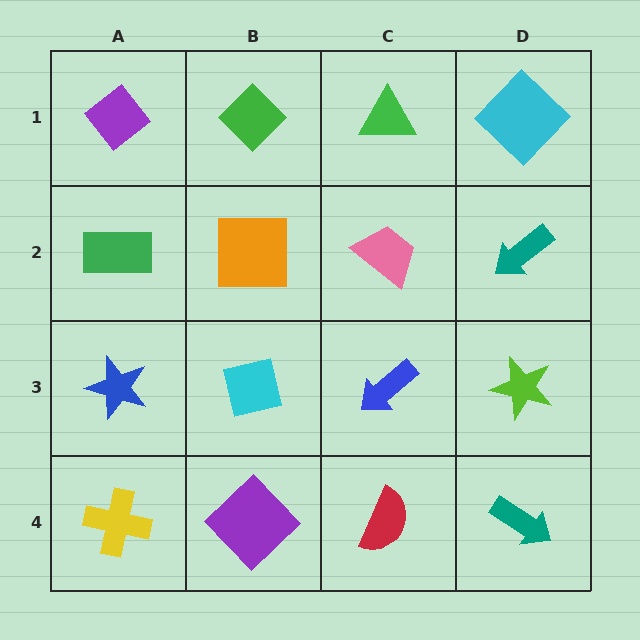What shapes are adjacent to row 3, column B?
An orange square (row 2, column B), a purple diamond (row 4, column B), a blue star (row 3, column A), a blue arrow (row 3, column C).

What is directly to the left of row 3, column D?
A blue arrow.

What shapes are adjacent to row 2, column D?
A cyan diamond (row 1, column D), a lime star (row 3, column D), a pink trapezoid (row 2, column C).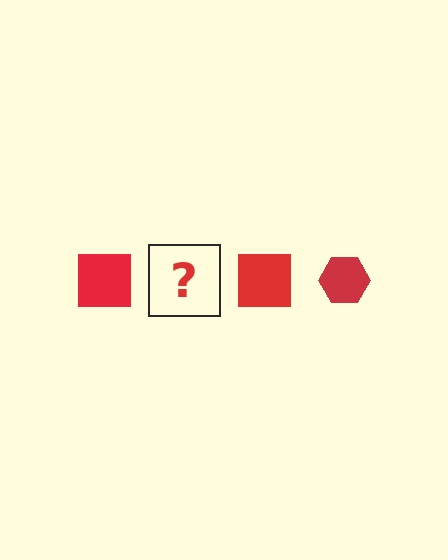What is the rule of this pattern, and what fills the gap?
The rule is that the pattern cycles through square, hexagon shapes in red. The gap should be filled with a red hexagon.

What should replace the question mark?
The question mark should be replaced with a red hexagon.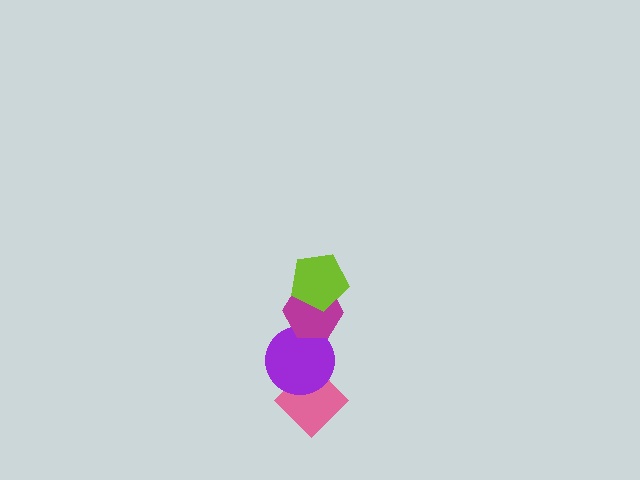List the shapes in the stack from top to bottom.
From top to bottom: the lime pentagon, the magenta hexagon, the purple circle, the pink diamond.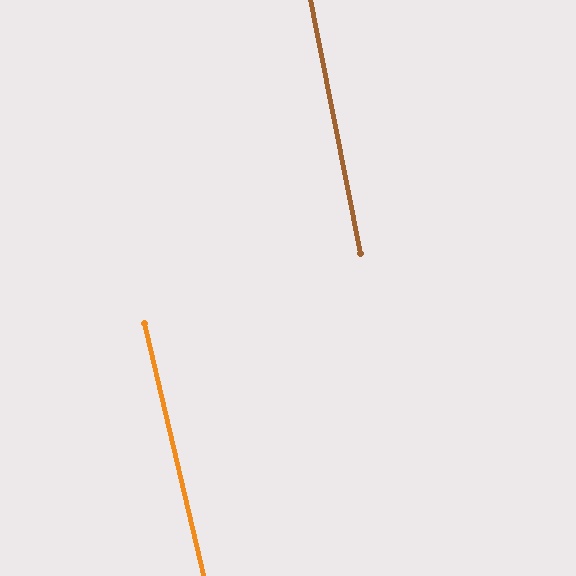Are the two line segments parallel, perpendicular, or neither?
Parallel — their directions differ by only 1.9°.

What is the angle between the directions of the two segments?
Approximately 2 degrees.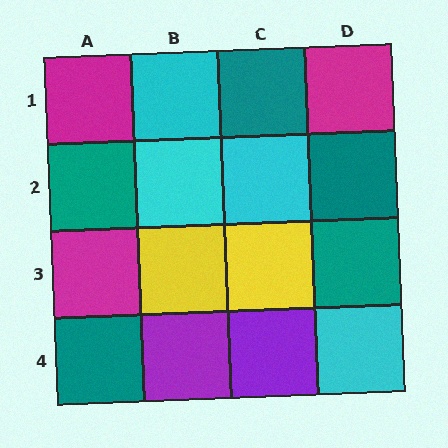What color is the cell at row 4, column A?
Teal.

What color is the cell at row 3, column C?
Yellow.